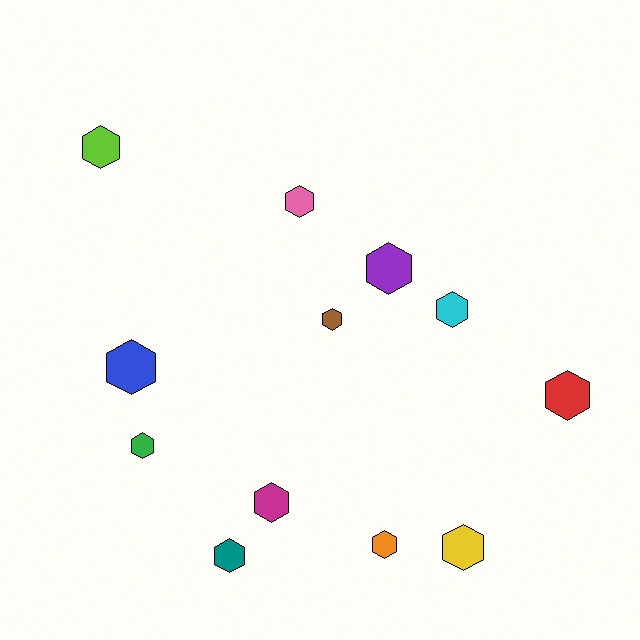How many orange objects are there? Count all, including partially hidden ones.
There is 1 orange object.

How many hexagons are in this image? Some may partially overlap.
There are 12 hexagons.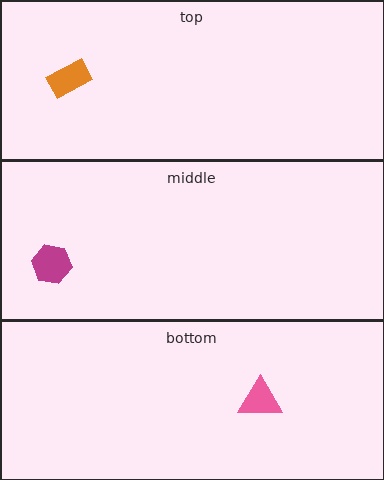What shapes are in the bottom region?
The pink triangle.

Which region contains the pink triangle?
The bottom region.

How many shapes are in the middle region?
1.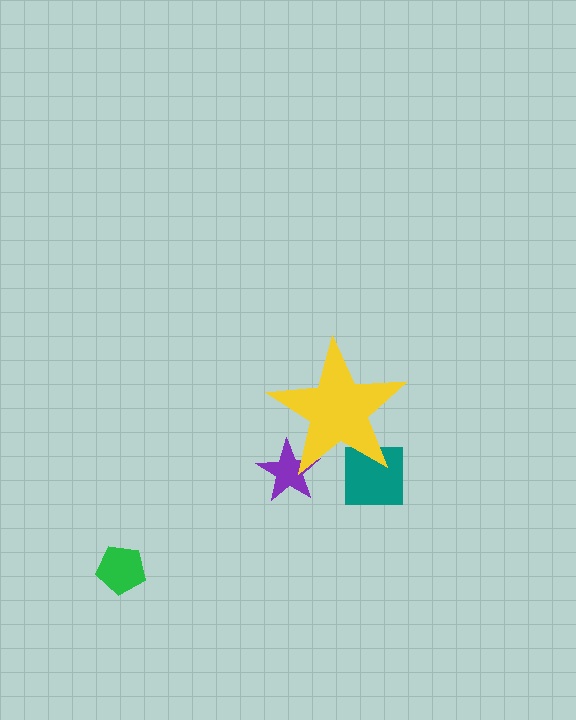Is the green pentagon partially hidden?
No, the green pentagon is fully visible.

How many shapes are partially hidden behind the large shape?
2 shapes are partially hidden.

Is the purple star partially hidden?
Yes, the purple star is partially hidden behind the yellow star.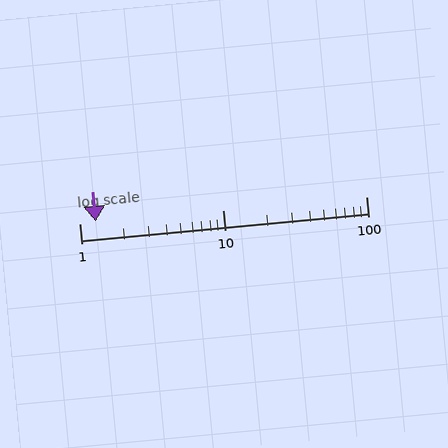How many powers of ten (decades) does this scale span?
The scale spans 2 decades, from 1 to 100.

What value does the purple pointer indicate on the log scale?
The pointer indicates approximately 1.3.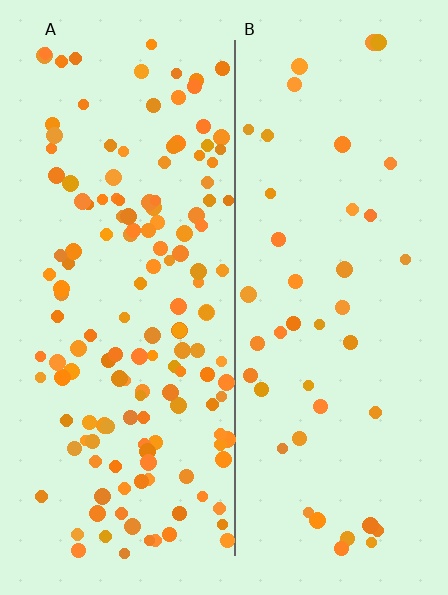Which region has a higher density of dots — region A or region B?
A (the left).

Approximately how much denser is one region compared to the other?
Approximately 3.4× — region A over region B.